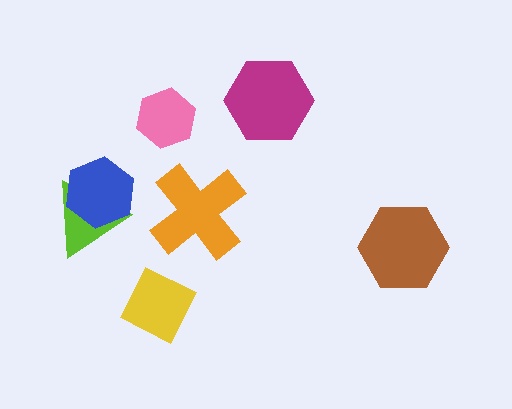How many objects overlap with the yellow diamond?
0 objects overlap with the yellow diamond.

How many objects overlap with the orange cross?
0 objects overlap with the orange cross.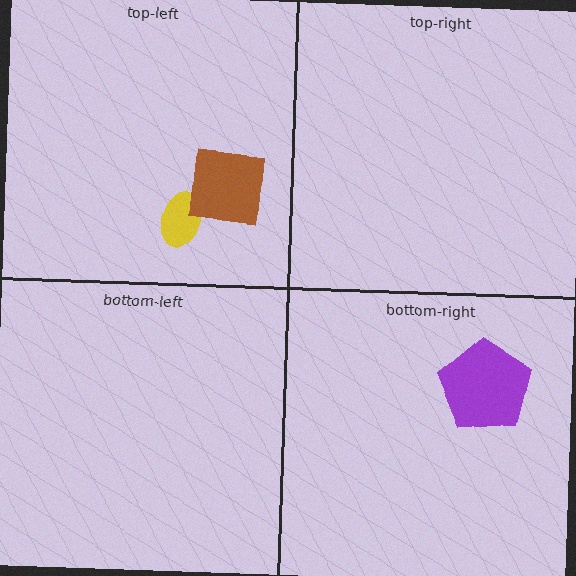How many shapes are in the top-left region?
2.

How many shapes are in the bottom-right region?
1.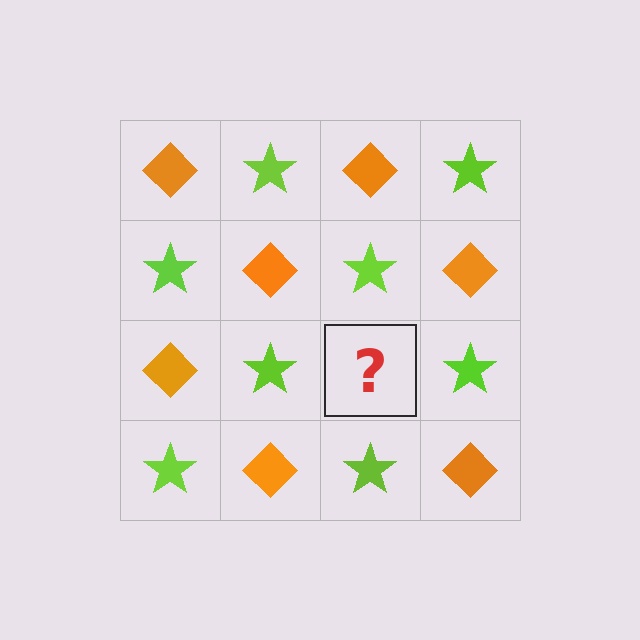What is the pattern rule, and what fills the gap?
The rule is that it alternates orange diamond and lime star in a checkerboard pattern. The gap should be filled with an orange diamond.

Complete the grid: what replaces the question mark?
The question mark should be replaced with an orange diamond.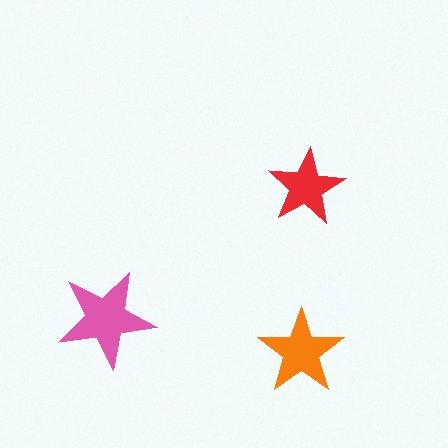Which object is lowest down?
The orange star is bottommost.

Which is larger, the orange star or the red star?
The orange one.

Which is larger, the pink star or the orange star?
The pink one.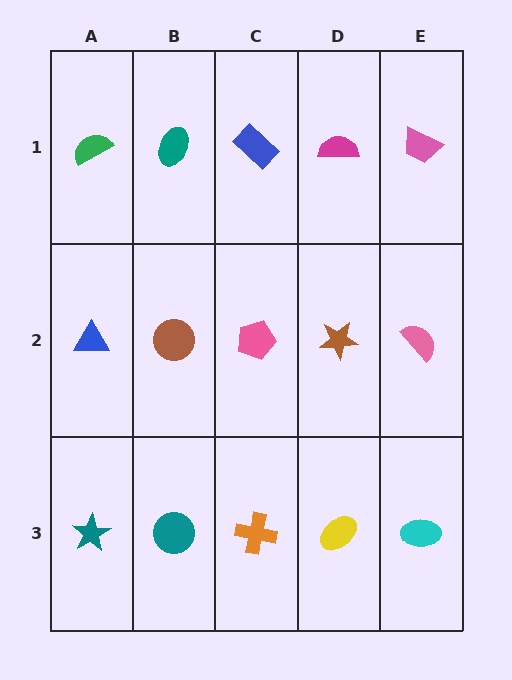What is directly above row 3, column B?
A brown circle.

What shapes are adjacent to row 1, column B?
A brown circle (row 2, column B), a green semicircle (row 1, column A), a blue rectangle (row 1, column C).